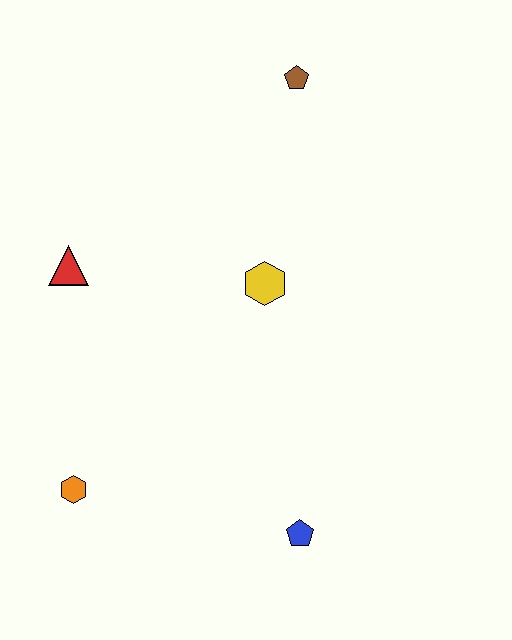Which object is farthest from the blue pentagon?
The brown pentagon is farthest from the blue pentagon.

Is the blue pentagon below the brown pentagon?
Yes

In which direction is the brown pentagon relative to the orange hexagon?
The brown pentagon is above the orange hexagon.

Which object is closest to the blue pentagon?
The orange hexagon is closest to the blue pentagon.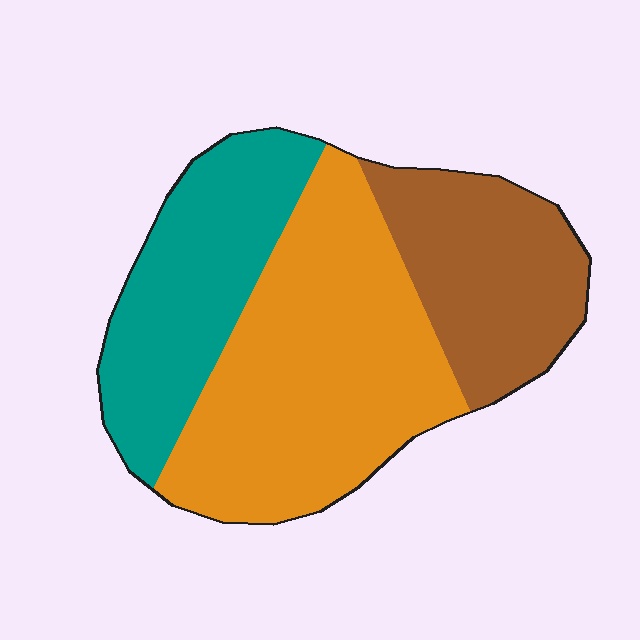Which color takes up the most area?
Orange, at roughly 45%.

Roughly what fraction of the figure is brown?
Brown takes up about one quarter (1/4) of the figure.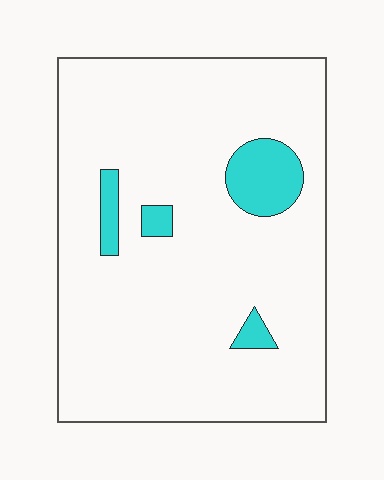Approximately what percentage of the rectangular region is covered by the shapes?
Approximately 10%.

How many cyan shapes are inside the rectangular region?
4.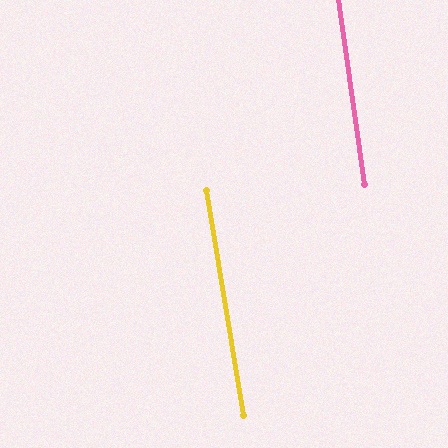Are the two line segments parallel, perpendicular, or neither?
Parallel — their directions differ by only 1.5°.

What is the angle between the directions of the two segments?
Approximately 1 degree.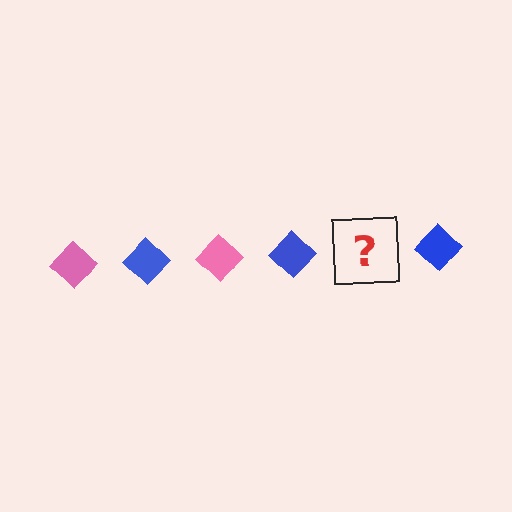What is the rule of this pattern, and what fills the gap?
The rule is that the pattern cycles through pink, blue diamonds. The gap should be filled with a pink diamond.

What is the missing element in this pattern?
The missing element is a pink diamond.